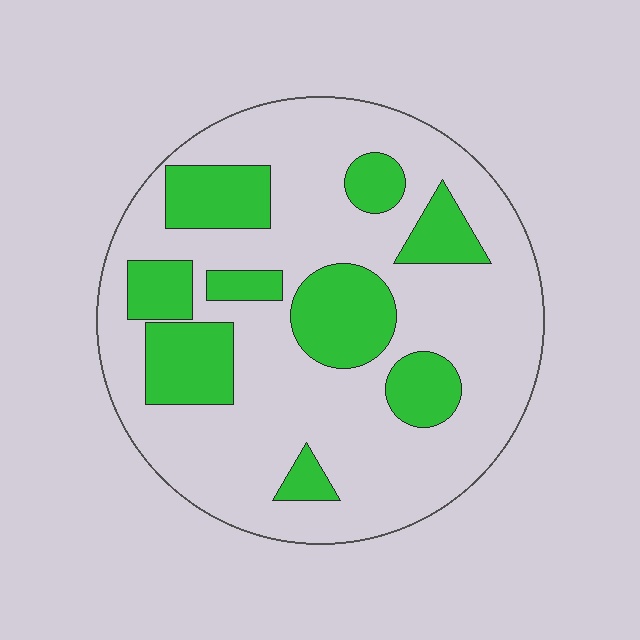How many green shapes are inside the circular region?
9.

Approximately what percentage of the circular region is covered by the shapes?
Approximately 25%.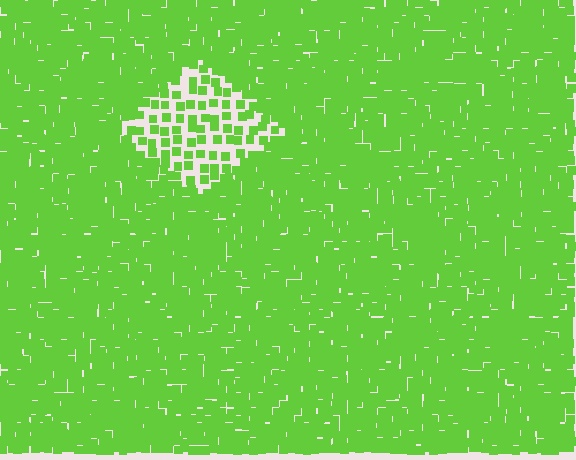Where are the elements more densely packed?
The elements are more densely packed outside the diamond boundary.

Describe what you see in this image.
The image contains small lime elements arranged at two different densities. A diamond-shaped region is visible where the elements are less densely packed than the surrounding area.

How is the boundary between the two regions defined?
The boundary is defined by a change in element density (approximately 2.7x ratio). All elements are the same color, size, and shape.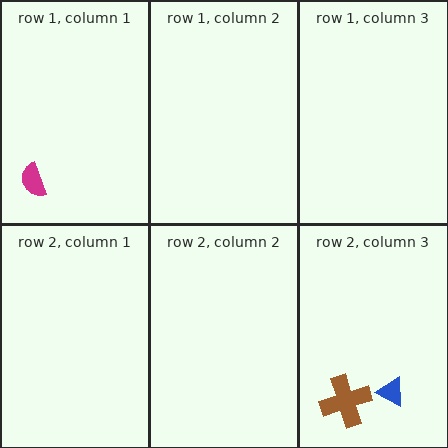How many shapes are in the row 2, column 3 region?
2.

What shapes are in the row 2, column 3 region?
The brown cross, the blue triangle.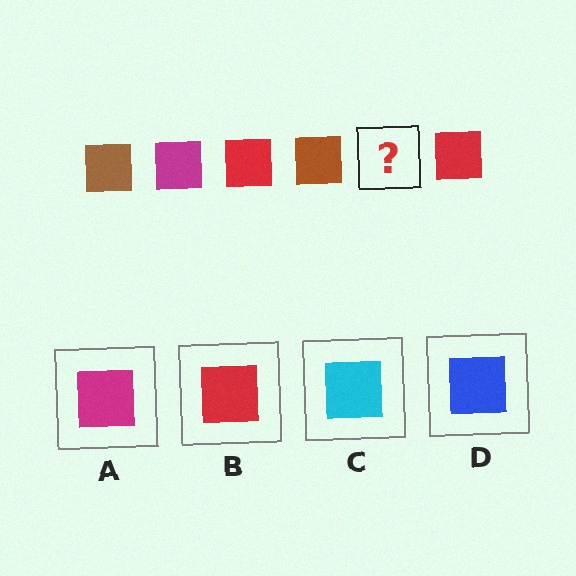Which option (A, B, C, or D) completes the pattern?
A.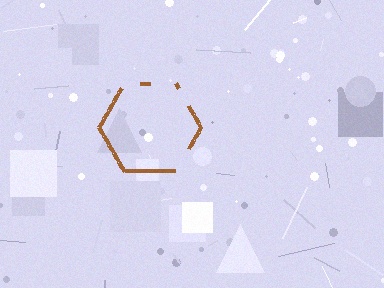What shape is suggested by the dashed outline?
The dashed outline suggests a hexagon.